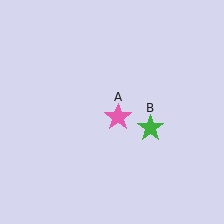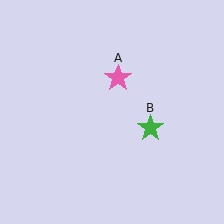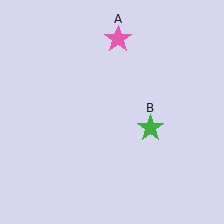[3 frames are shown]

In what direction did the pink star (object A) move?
The pink star (object A) moved up.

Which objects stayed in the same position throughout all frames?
Green star (object B) remained stationary.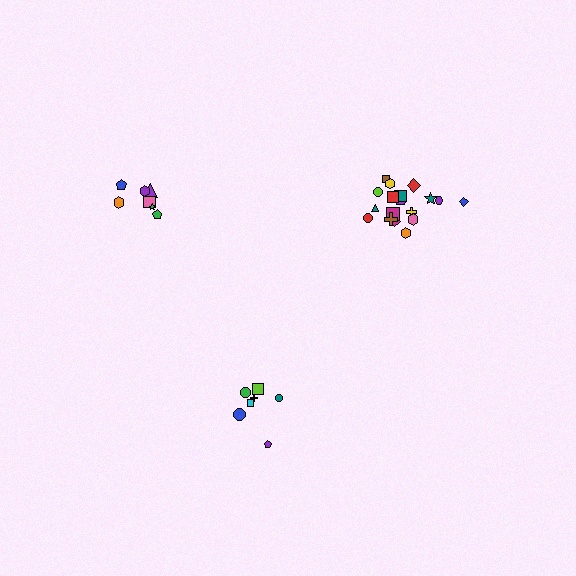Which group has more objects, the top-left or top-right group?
The top-right group.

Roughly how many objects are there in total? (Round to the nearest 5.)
Roughly 30 objects in total.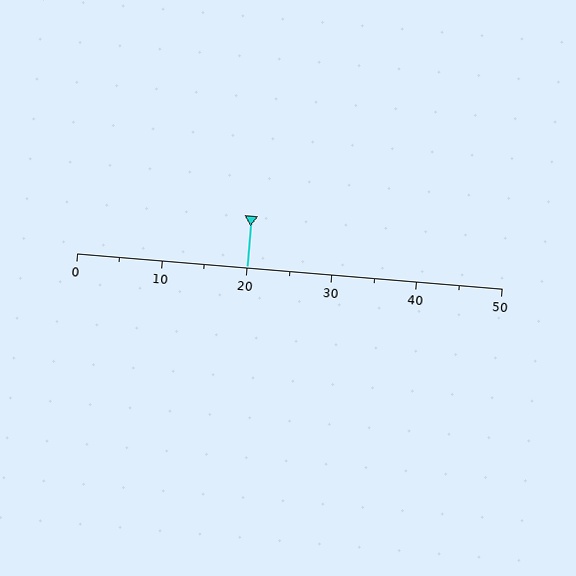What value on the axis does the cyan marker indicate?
The marker indicates approximately 20.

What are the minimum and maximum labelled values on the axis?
The axis runs from 0 to 50.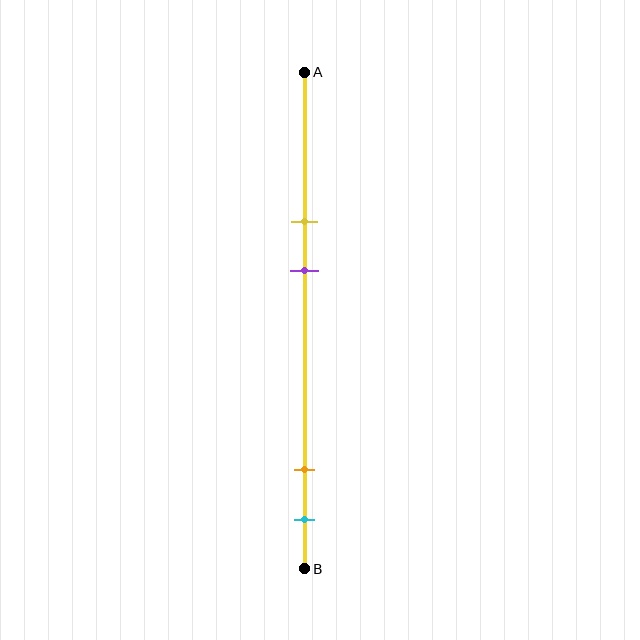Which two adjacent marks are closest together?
The orange and cyan marks are the closest adjacent pair.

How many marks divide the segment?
There are 4 marks dividing the segment.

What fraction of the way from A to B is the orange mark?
The orange mark is approximately 80% (0.8) of the way from A to B.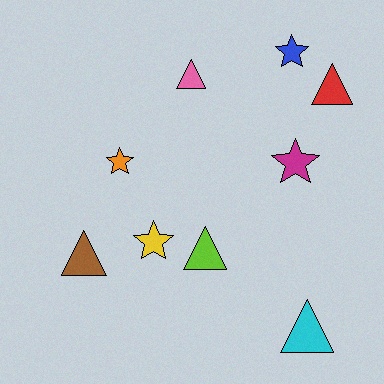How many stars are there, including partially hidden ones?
There are 4 stars.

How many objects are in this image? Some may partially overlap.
There are 9 objects.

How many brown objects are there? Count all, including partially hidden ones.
There is 1 brown object.